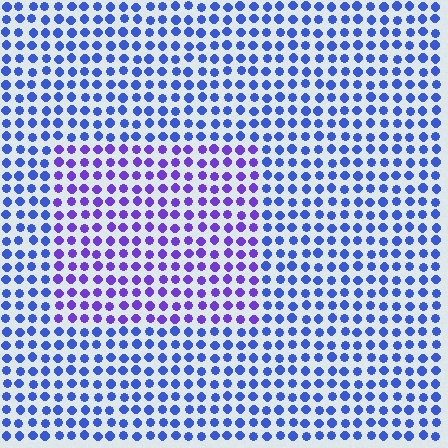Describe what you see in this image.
The image is filled with small blue elements in a uniform arrangement. A rectangle-shaped region is visible where the elements are tinted to a slightly different hue, forming a subtle color boundary.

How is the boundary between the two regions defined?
The boundary is defined purely by a slight shift in hue (about 36 degrees). Spacing, size, and orientation are identical on both sides.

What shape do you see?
I see a rectangle.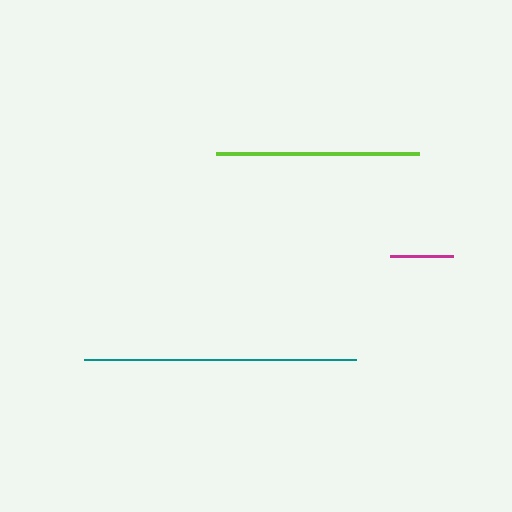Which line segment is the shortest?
The magenta line is the shortest at approximately 62 pixels.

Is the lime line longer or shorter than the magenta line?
The lime line is longer than the magenta line.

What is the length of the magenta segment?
The magenta segment is approximately 62 pixels long.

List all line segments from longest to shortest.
From longest to shortest: teal, lime, magenta.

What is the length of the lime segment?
The lime segment is approximately 203 pixels long.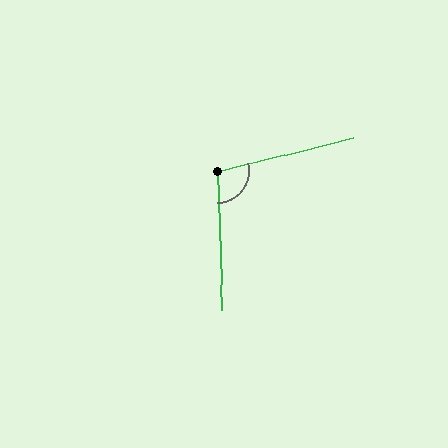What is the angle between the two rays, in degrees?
Approximately 102 degrees.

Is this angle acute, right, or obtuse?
It is obtuse.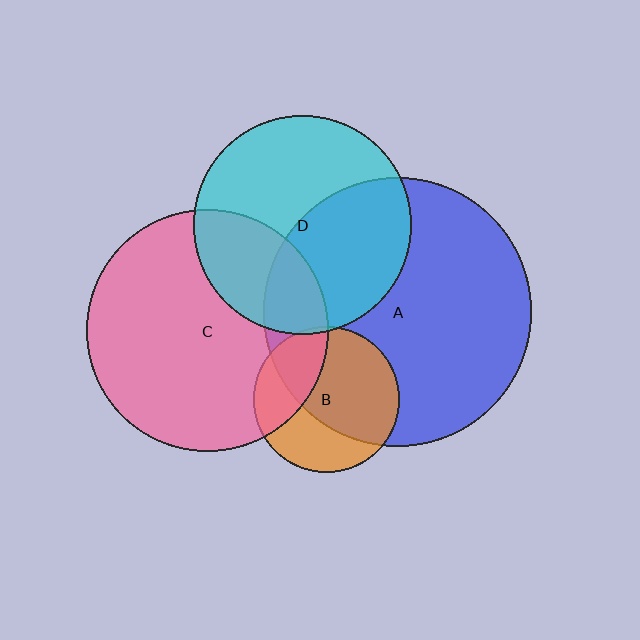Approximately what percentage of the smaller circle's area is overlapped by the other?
Approximately 45%.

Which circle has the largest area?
Circle A (blue).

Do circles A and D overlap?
Yes.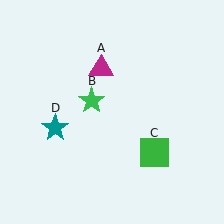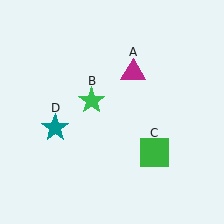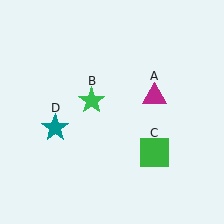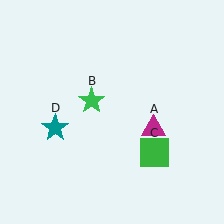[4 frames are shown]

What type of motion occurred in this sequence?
The magenta triangle (object A) rotated clockwise around the center of the scene.